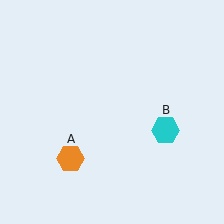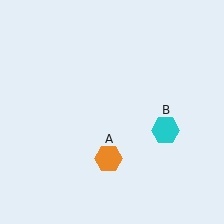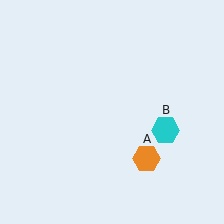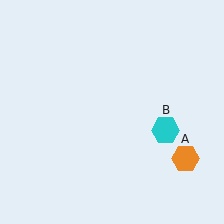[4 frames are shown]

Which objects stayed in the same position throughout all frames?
Cyan hexagon (object B) remained stationary.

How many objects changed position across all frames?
1 object changed position: orange hexagon (object A).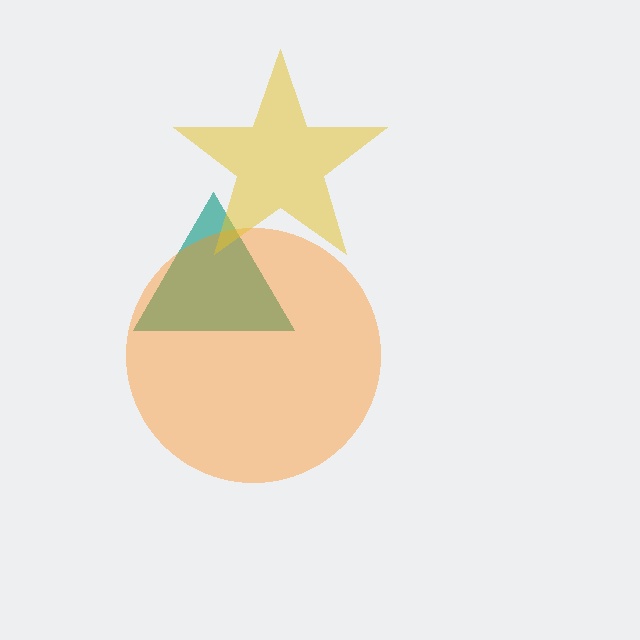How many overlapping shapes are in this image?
There are 3 overlapping shapes in the image.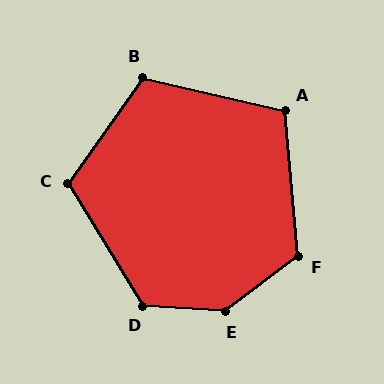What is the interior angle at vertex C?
Approximately 113 degrees (obtuse).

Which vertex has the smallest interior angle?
A, at approximately 108 degrees.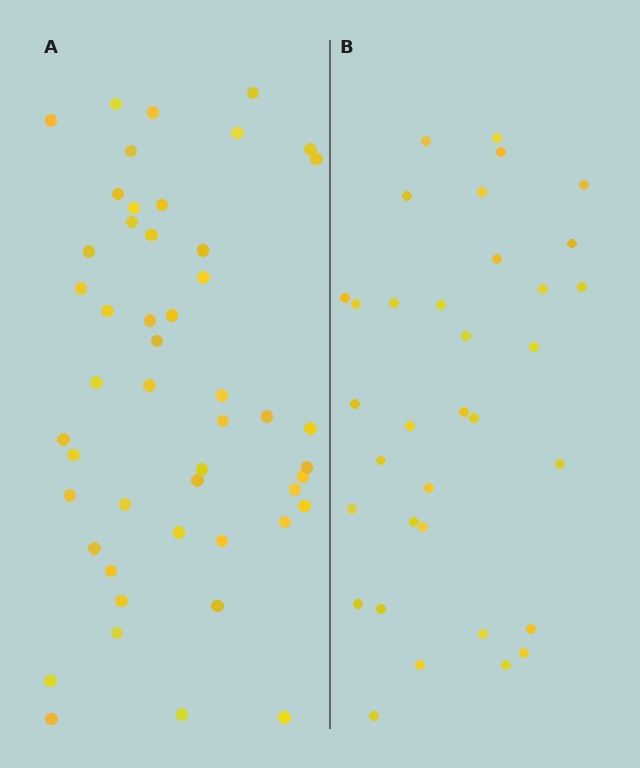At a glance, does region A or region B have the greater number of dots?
Region A (the left region) has more dots.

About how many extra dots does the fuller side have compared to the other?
Region A has approximately 15 more dots than region B.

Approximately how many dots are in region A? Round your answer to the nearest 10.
About 50 dots. (The exact count is 49, which rounds to 50.)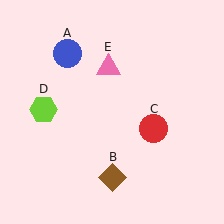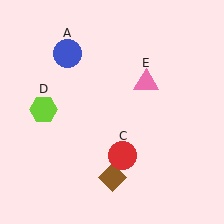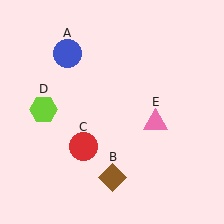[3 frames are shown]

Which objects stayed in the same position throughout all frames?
Blue circle (object A) and brown diamond (object B) and lime hexagon (object D) remained stationary.